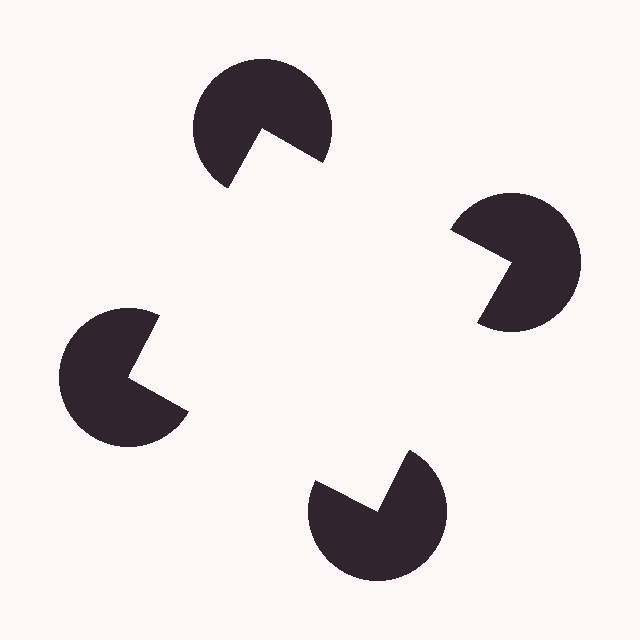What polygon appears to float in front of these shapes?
An illusory square — its edges are inferred from the aligned wedge cuts in the pac-man discs, not physically drawn.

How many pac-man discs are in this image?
There are 4 — one at each vertex of the illusory square.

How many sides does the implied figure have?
4 sides.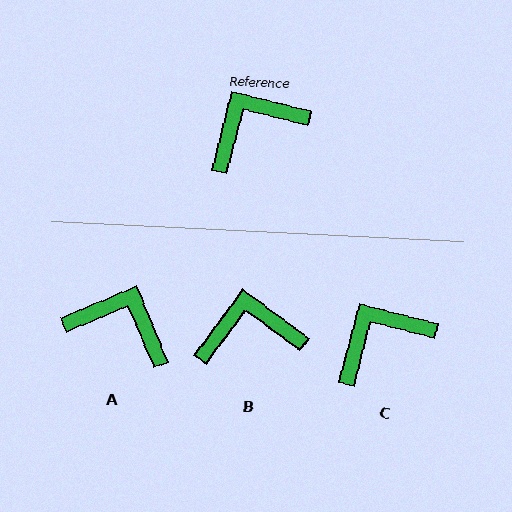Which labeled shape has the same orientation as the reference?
C.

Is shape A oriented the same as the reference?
No, it is off by about 53 degrees.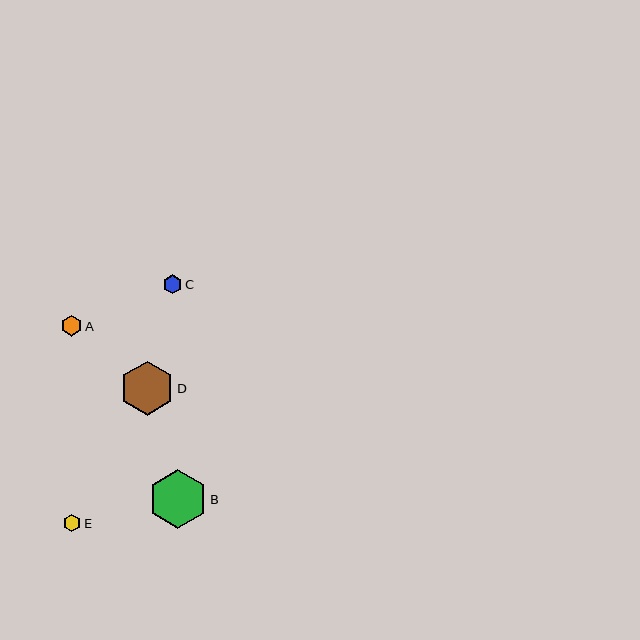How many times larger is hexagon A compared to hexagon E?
Hexagon A is approximately 1.2 times the size of hexagon E.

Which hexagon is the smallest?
Hexagon E is the smallest with a size of approximately 18 pixels.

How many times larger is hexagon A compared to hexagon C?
Hexagon A is approximately 1.1 times the size of hexagon C.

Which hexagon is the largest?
Hexagon B is the largest with a size of approximately 59 pixels.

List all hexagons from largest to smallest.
From largest to smallest: B, D, A, C, E.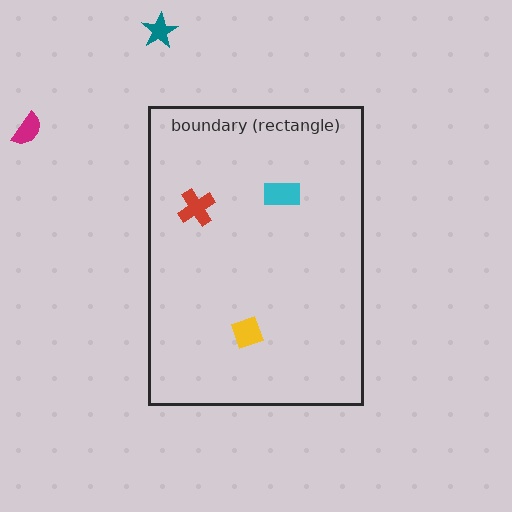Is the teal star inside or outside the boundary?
Outside.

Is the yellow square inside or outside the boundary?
Inside.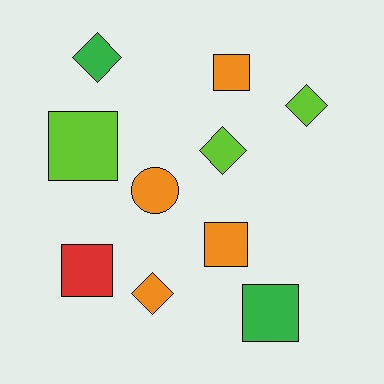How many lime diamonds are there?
There are 2 lime diamonds.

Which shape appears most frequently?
Square, with 5 objects.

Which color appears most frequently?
Orange, with 4 objects.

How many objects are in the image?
There are 10 objects.